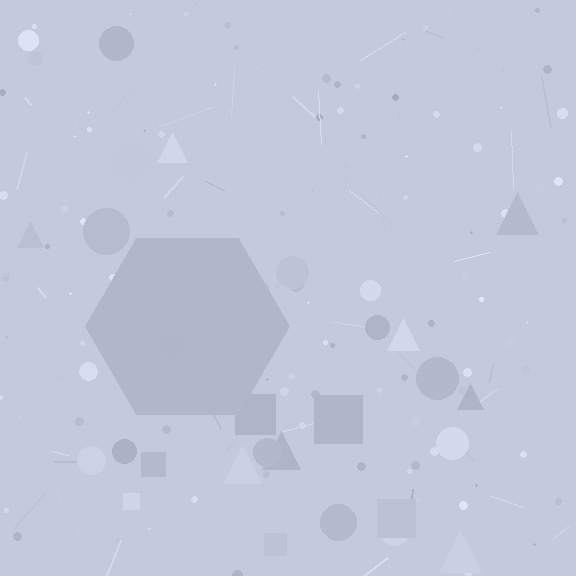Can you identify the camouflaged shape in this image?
The camouflaged shape is a hexagon.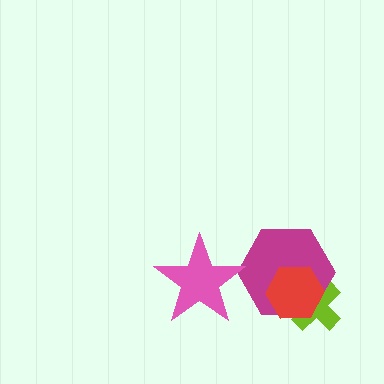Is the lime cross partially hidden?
Yes, it is partially covered by another shape.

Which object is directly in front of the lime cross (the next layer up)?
The magenta hexagon is directly in front of the lime cross.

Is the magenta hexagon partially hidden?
Yes, it is partially covered by another shape.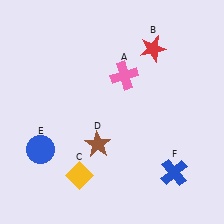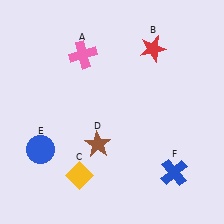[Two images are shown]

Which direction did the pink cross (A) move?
The pink cross (A) moved left.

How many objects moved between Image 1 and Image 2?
1 object moved between the two images.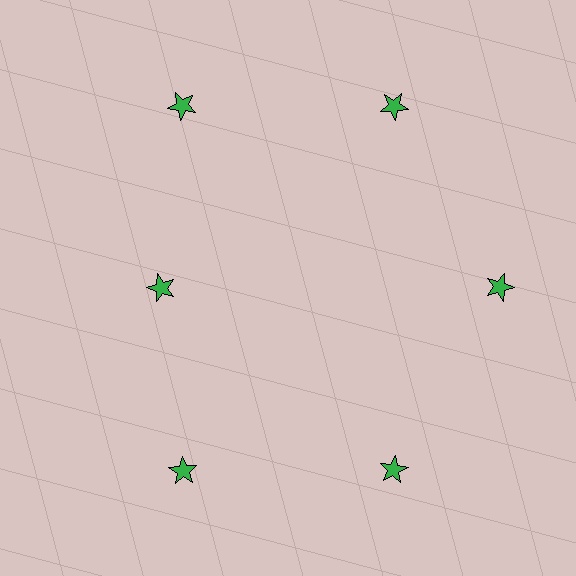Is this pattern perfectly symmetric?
No. The 6 green stars are arranged in a ring, but one element near the 9 o'clock position is pulled inward toward the center, breaking the 6-fold rotational symmetry.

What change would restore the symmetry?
The symmetry would be restored by moving it outward, back onto the ring so that all 6 stars sit at equal angles and equal distance from the center.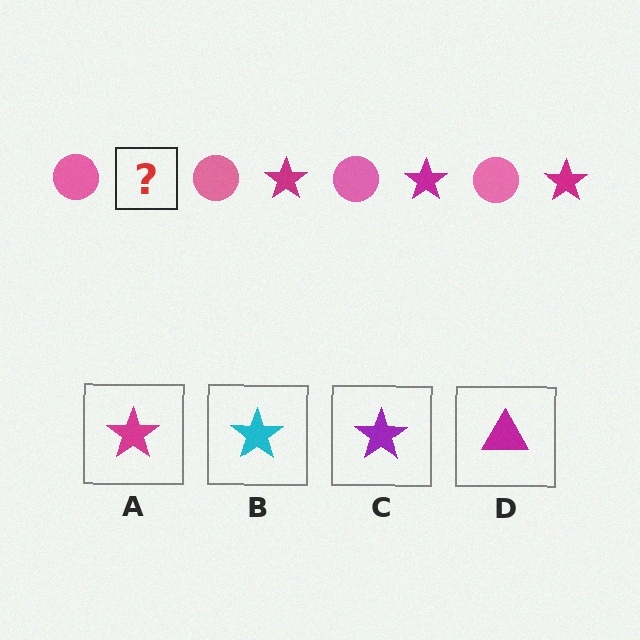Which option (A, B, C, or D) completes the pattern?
A.